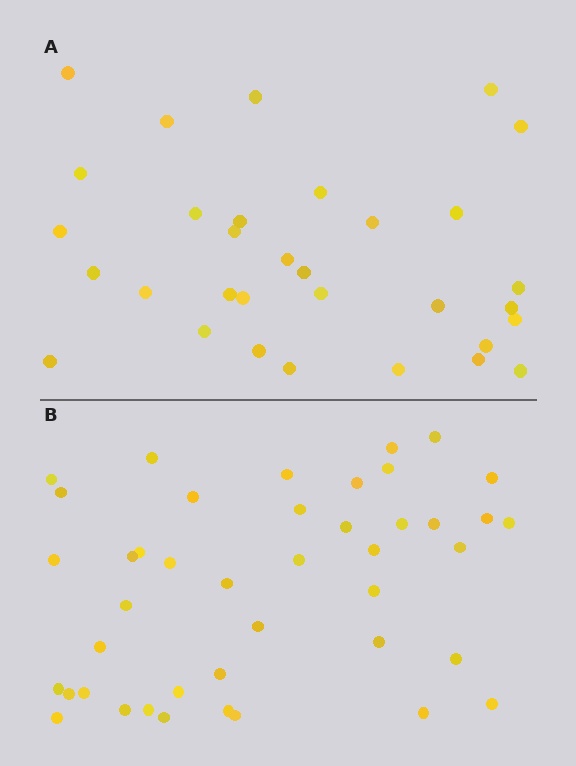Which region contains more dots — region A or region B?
Region B (the bottom region) has more dots.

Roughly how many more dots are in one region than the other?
Region B has roughly 12 or so more dots than region A.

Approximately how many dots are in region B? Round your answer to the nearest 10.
About 40 dots. (The exact count is 43, which rounds to 40.)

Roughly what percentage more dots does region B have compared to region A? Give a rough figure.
About 35% more.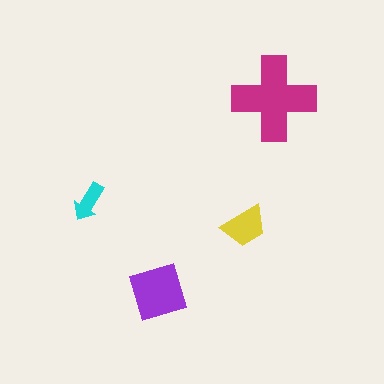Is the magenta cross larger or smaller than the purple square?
Larger.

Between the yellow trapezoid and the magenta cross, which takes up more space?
The magenta cross.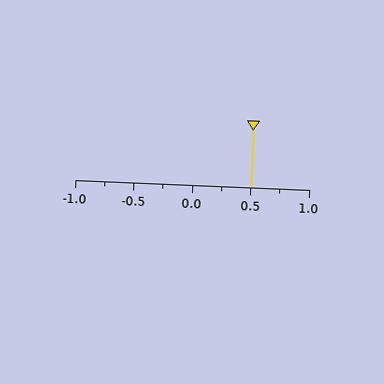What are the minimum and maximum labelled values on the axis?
The axis runs from -1.0 to 1.0.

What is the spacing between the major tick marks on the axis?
The major ticks are spaced 0.5 apart.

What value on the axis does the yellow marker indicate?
The marker indicates approximately 0.5.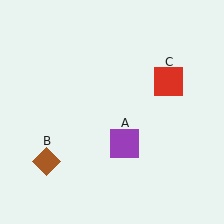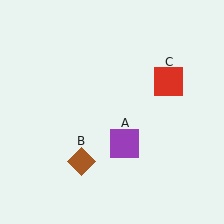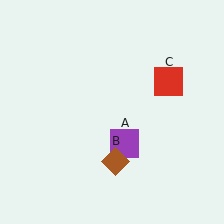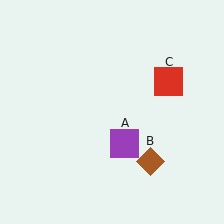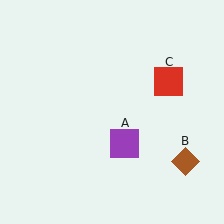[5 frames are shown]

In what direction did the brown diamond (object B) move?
The brown diamond (object B) moved right.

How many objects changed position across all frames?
1 object changed position: brown diamond (object B).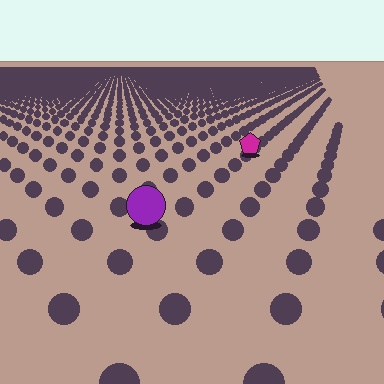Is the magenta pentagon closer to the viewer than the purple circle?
No. The purple circle is closer — you can tell from the texture gradient: the ground texture is coarser near it.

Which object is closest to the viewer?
The purple circle is closest. The texture marks near it are larger and more spread out.